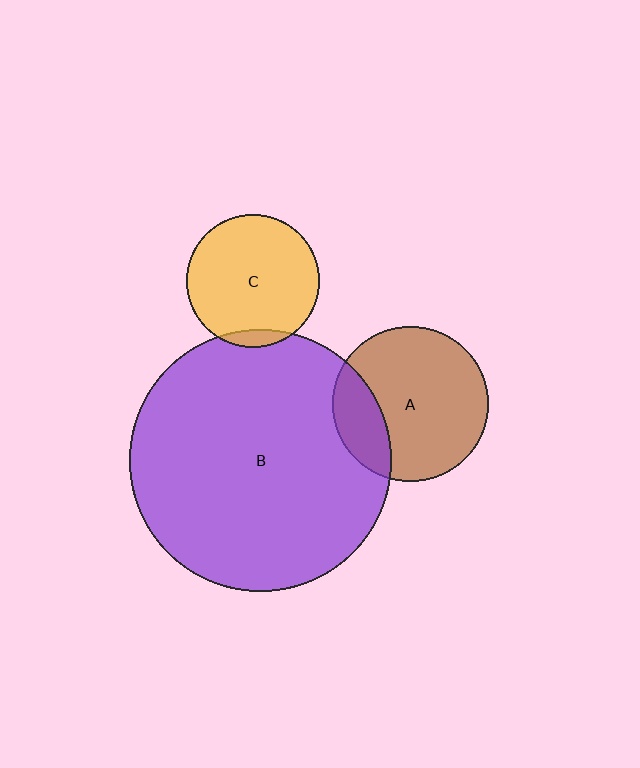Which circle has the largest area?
Circle B (purple).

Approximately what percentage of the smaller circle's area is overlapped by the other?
Approximately 25%.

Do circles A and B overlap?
Yes.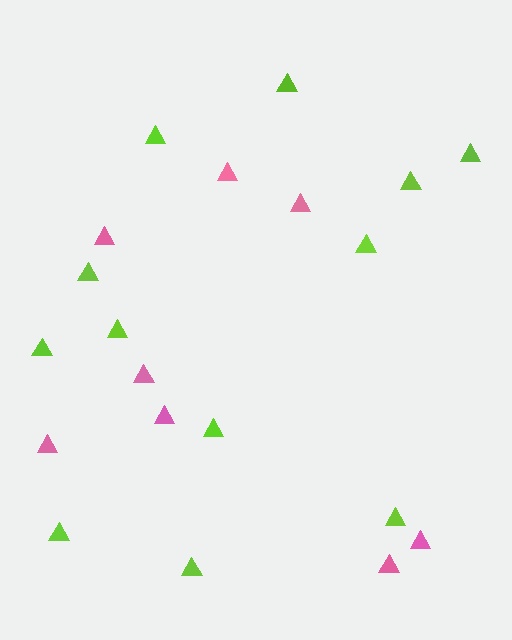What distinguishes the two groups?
There are 2 groups: one group of pink triangles (8) and one group of lime triangles (12).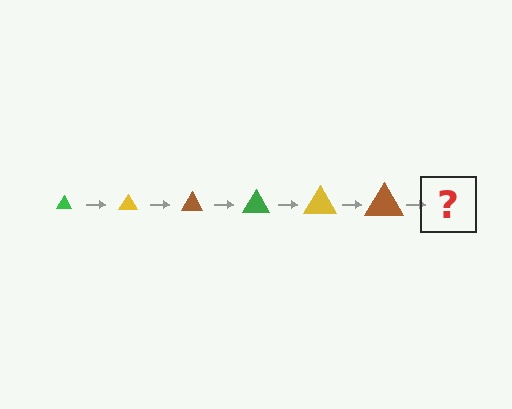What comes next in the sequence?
The next element should be a green triangle, larger than the previous one.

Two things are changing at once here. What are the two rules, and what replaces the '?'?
The two rules are that the triangle grows larger each step and the color cycles through green, yellow, and brown. The '?' should be a green triangle, larger than the previous one.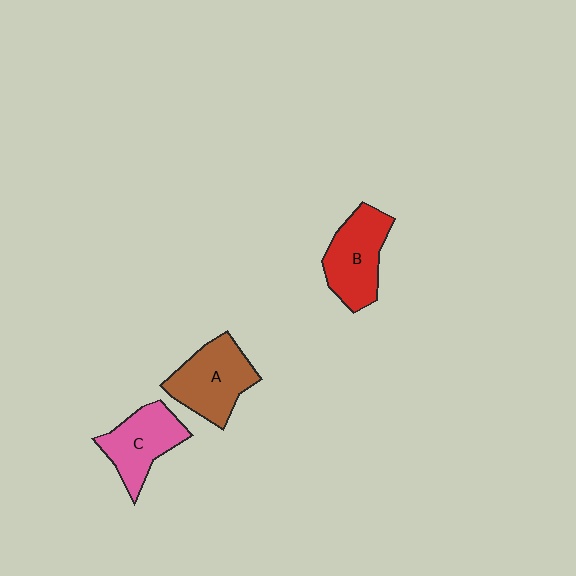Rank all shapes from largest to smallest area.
From largest to smallest: A (brown), B (red), C (pink).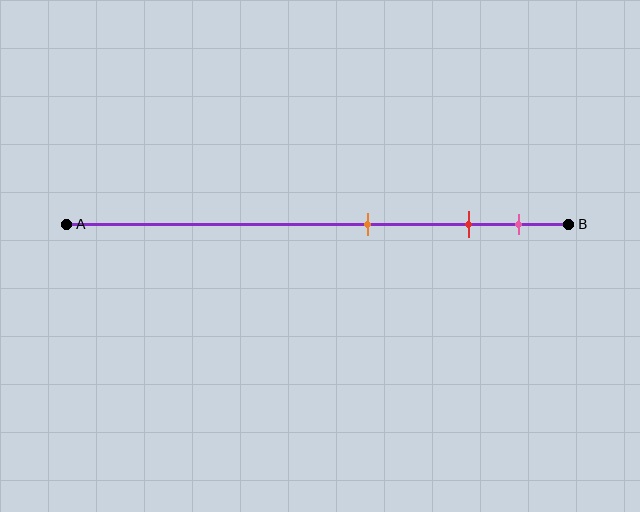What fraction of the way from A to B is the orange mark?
The orange mark is approximately 60% (0.6) of the way from A to B.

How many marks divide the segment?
There are 3 marks dividing the segment.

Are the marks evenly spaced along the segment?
No, the marks are not evenly spaced.